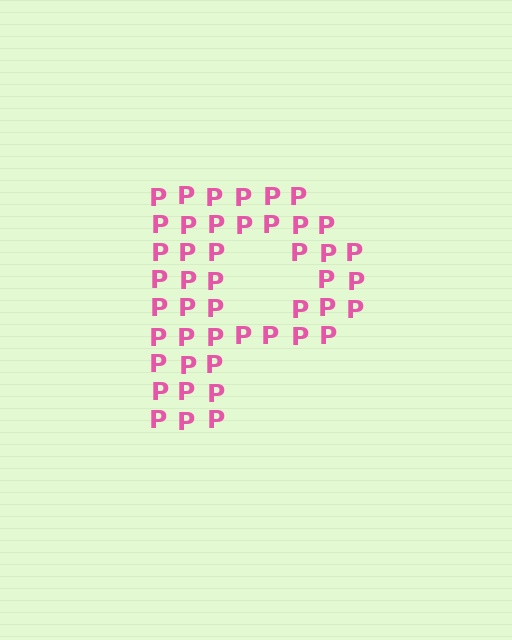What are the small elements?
The small elements are letter P's.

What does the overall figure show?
The overall figure shows the letter P.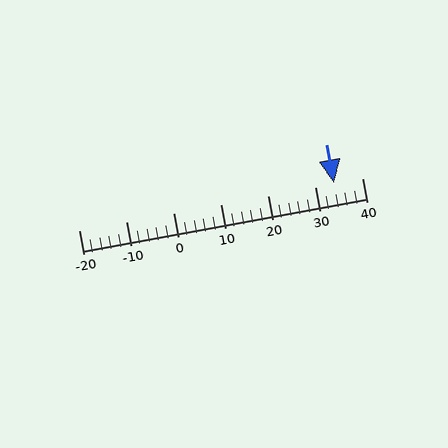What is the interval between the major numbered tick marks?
The major tick marks are spaced 10 units apart.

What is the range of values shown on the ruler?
The ruler shows values from -20 to 40.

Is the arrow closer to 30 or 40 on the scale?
The arrow is closer to 30.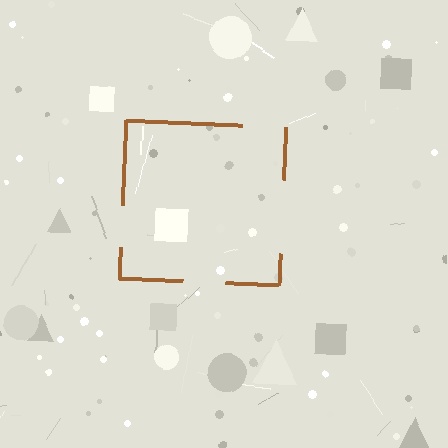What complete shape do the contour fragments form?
The contour fragments form a square.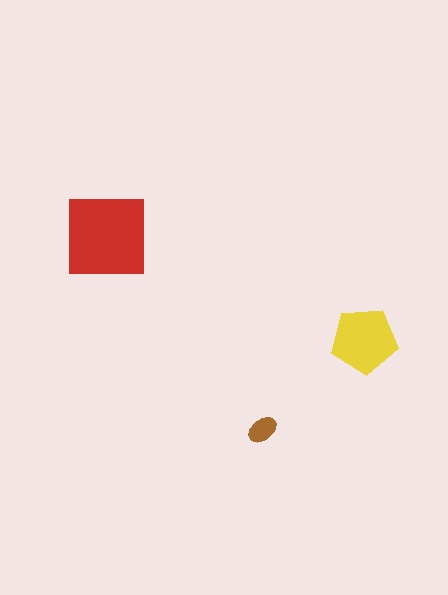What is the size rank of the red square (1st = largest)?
1st.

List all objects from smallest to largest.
The brown ellipse, the yellow pentagon, the red square.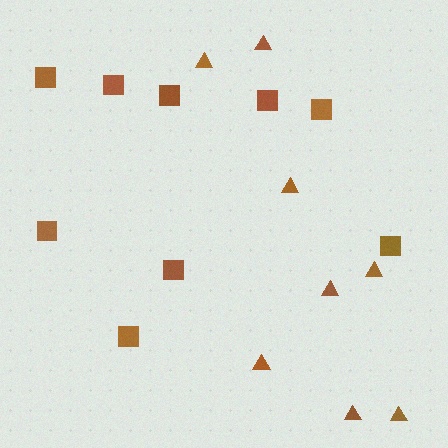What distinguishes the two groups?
There are 2 groups: one group of squares (9) and one group of triangles (8).